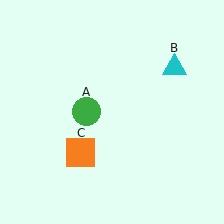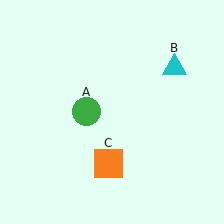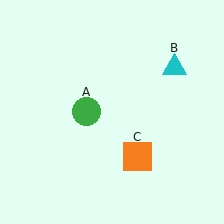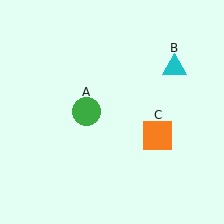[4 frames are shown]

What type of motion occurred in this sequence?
The orange square (object C) rotated counterclockwise around the center of the scene.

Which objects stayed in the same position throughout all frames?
Green circle (object A) and cyan triangle (object B) remained stationary.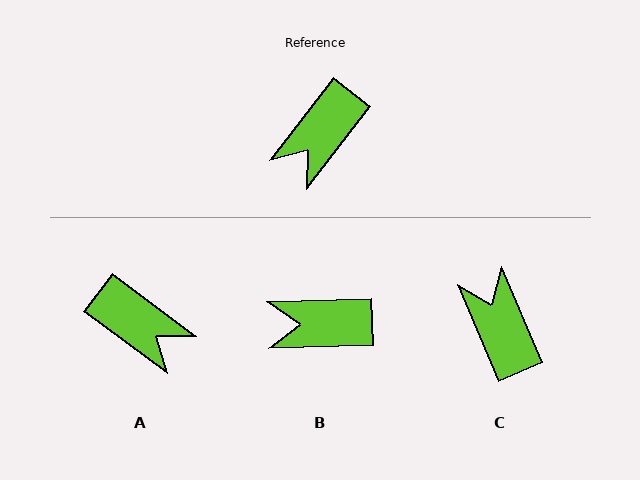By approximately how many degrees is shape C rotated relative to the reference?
Approximately 119 degrees clockwise.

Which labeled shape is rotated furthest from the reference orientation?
C, about 119 degrees away.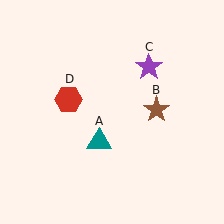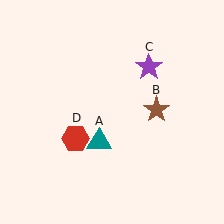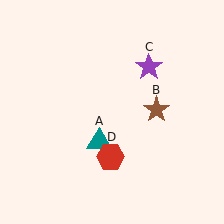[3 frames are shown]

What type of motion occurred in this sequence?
The red hexagon (object D) rotated counterclockwise around the center of the scene.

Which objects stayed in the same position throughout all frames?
Teal triangle (object A) and brown star (object B) and purple star (object C) remained stationary.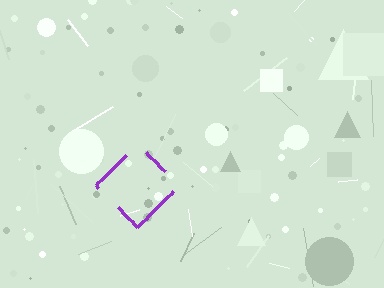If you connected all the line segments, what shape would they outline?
They would outline a diamond.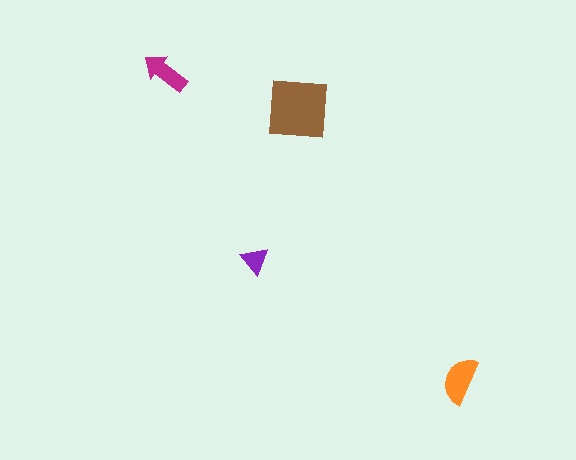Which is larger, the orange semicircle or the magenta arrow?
The orange semicircle.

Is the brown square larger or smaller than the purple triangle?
Larger.